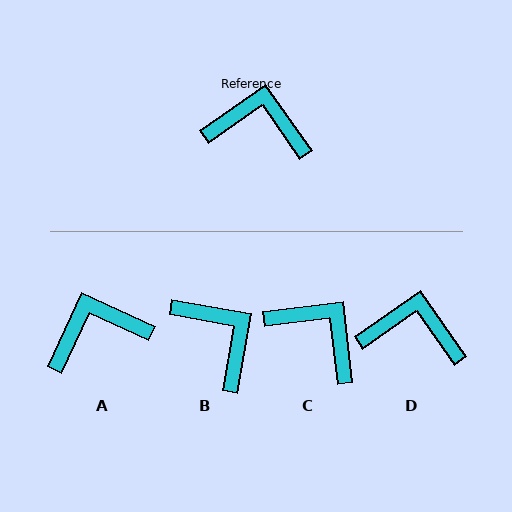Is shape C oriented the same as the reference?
No, it is off by about 29 degrees.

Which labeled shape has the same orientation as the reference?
D.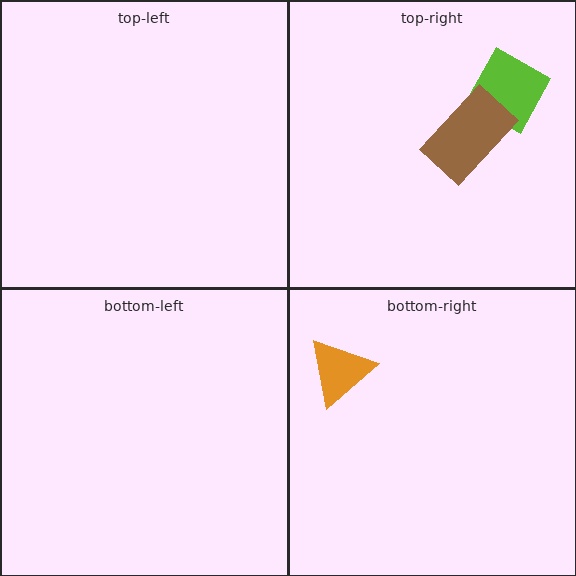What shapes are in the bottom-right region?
The orange triangle.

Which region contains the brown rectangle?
The top-right region.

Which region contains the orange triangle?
The bottom-right region.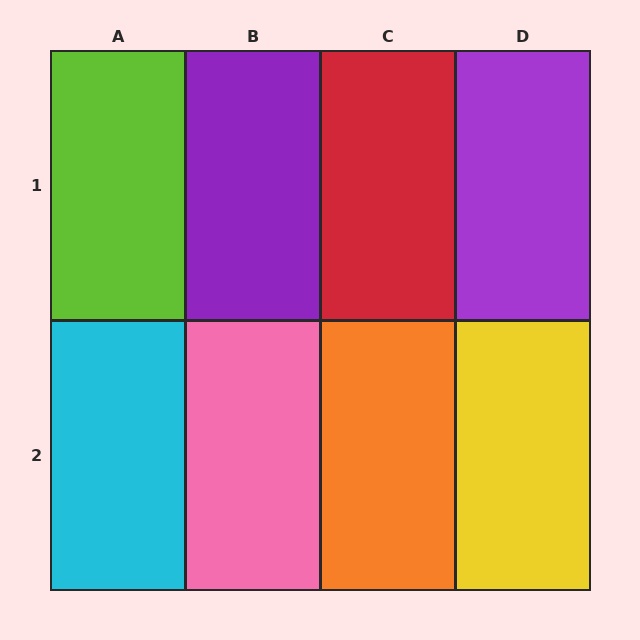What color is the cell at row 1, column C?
Red.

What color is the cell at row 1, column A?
Lime.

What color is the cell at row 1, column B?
Purple.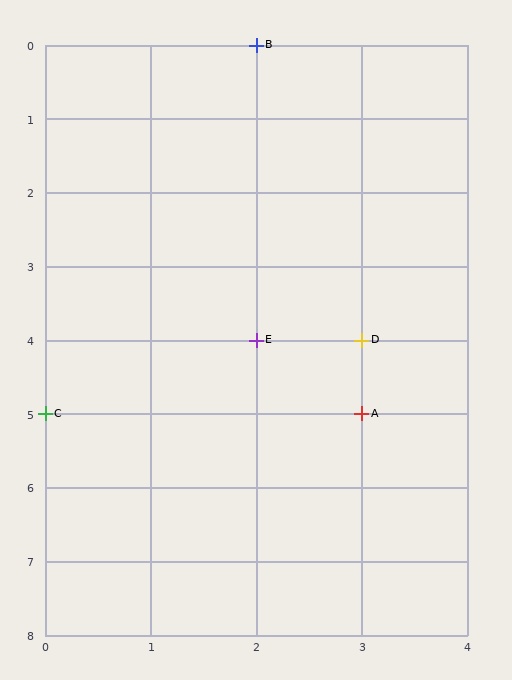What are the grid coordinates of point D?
Point D is at grid coordinates (3, 4).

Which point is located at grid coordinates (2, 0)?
Point B is at (2, 0).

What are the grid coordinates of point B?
Point B is at grid coordinates (2, 0).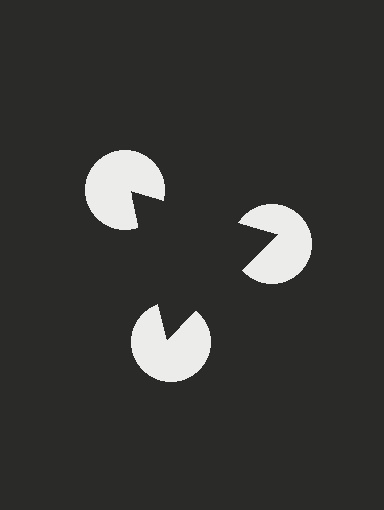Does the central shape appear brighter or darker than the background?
It typically appears slightly darker than the background, even though no actual brightness change is drawn.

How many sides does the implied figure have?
3 sides.